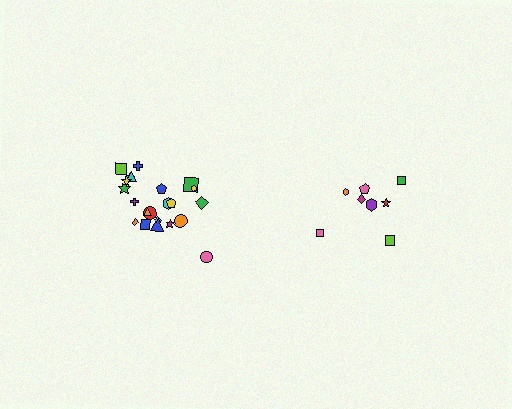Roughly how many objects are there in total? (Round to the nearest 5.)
Roughly 30 objects in total.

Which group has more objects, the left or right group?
The left group.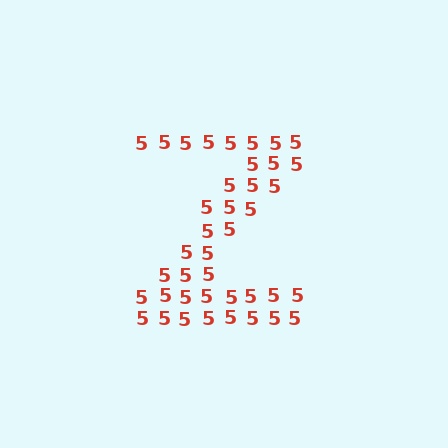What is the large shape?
The large shape is the letter Z.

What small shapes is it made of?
It is made of small digit 5's.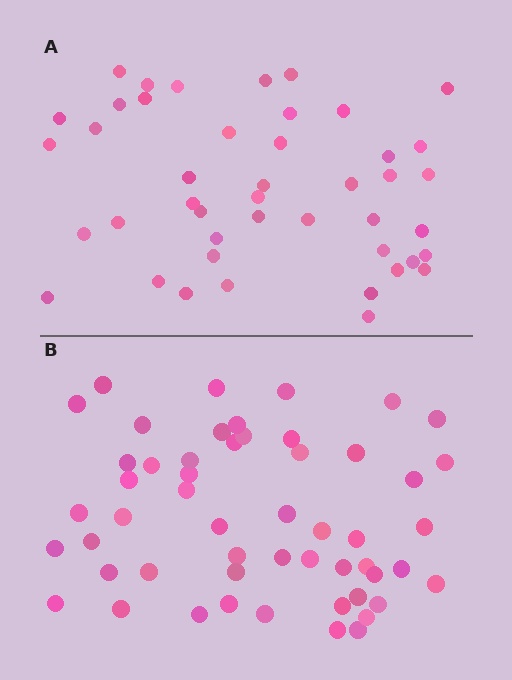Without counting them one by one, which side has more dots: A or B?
Region B (the bottom region) has more dots.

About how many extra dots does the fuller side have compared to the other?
Region B has roughly 8 or so more dots than region A.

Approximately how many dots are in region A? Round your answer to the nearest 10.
About 40 dots. (The exact count is 44, which rounds to 40.)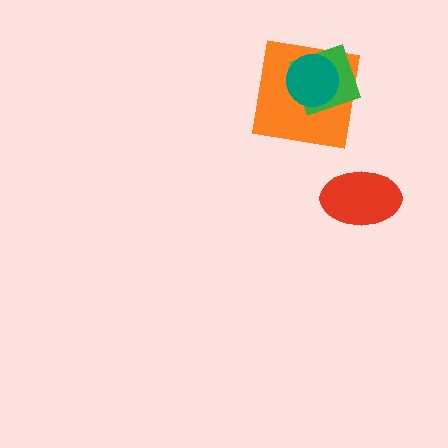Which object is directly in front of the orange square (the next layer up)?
The green diamond is directly in front of the orange square.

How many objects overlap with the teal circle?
2 objects overlap with the teal circle.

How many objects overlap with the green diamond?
2 objects overlap with the green diamond.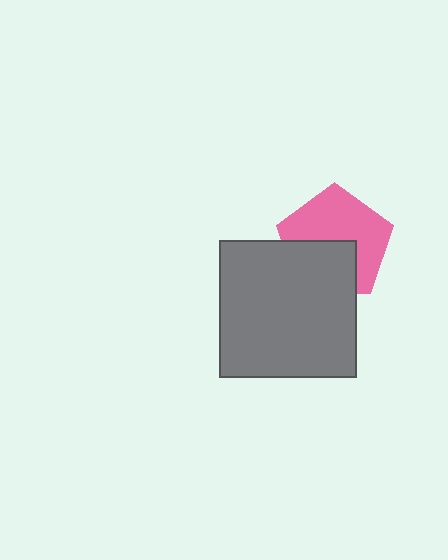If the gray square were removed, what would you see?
You would see the complete pink pentagon.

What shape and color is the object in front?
The object in front is a gray square.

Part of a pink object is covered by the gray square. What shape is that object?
It is a pentagon.